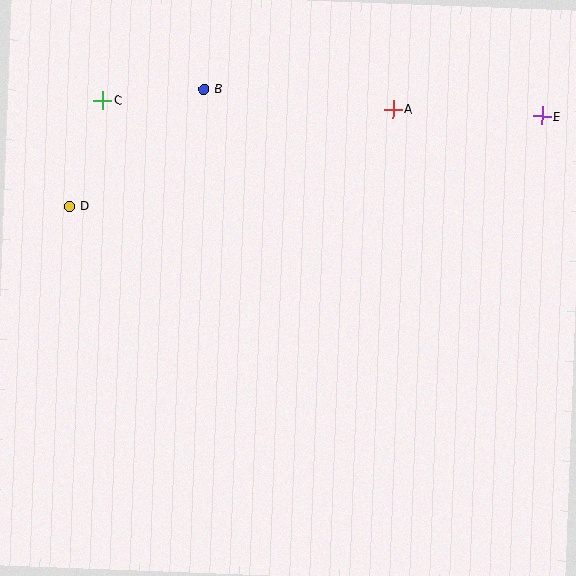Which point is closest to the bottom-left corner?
Point D is closest to the bottom-left corner.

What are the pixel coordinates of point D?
Point D is at (69, 206).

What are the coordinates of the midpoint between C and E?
The midpoint between C and E is at (322, 108).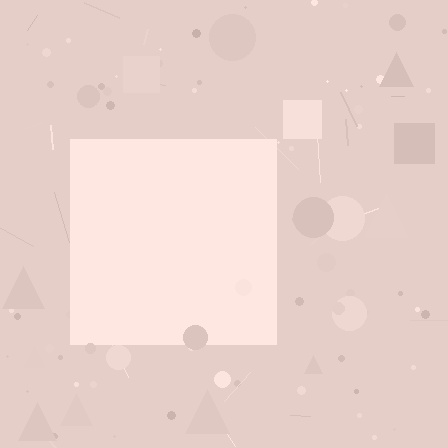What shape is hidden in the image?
A square is hidden in the image.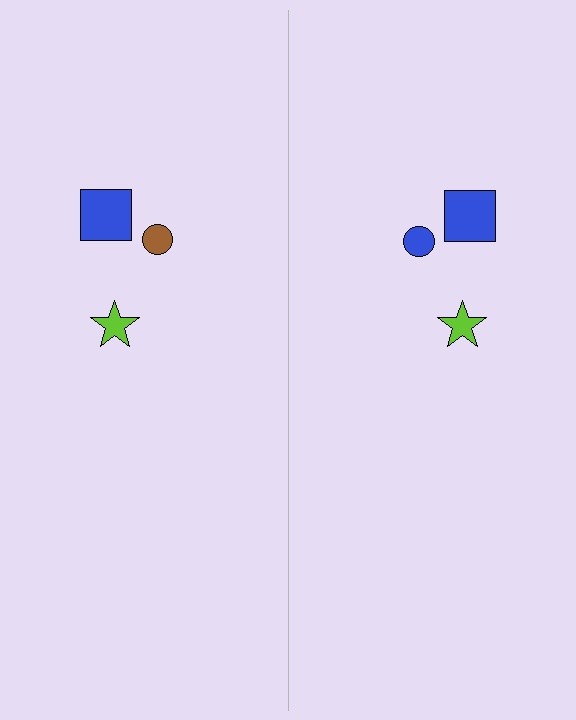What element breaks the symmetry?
The blue circle on the right side breaks the symmetry — its mirror counterpart is brown.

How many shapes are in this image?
There are 6 shapes in this image.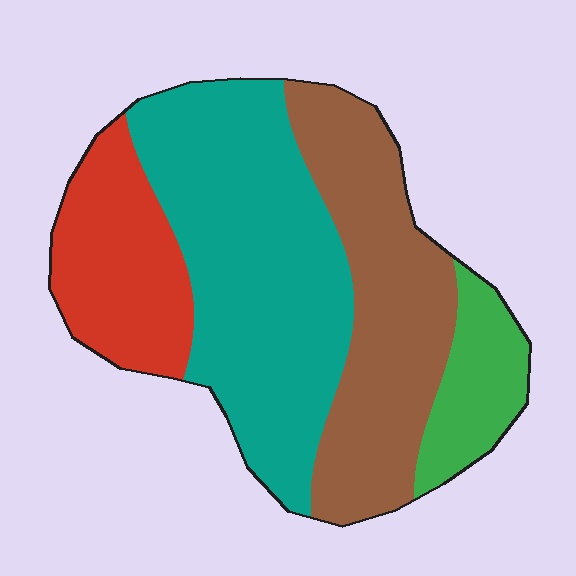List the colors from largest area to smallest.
From largest to smallest: teal, brown, red, green.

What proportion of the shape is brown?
Brown covers 30% of the shape.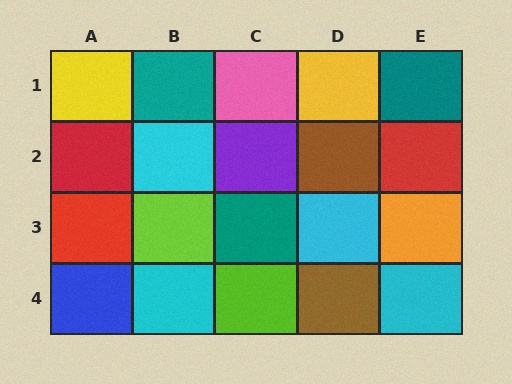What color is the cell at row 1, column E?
Teal.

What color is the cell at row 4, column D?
Brown.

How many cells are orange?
1 cell is orange.